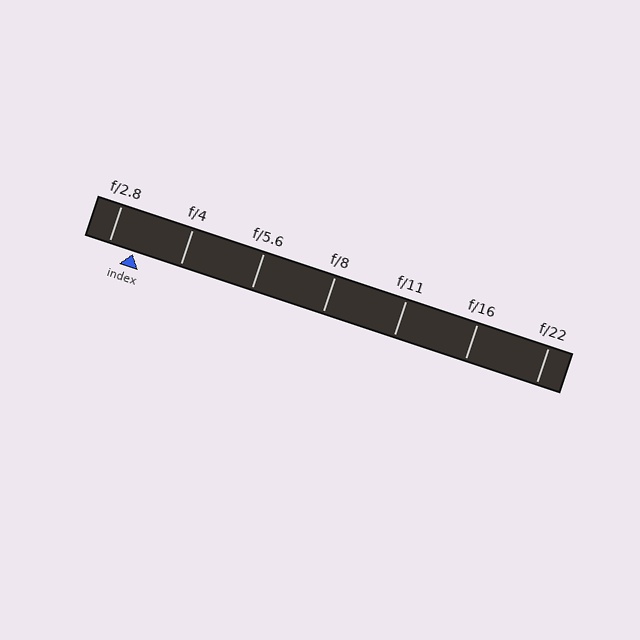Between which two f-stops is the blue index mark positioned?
The index mark is between f/2.8 and f/4.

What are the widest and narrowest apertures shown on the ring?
The widest aperture shown is f/2.8 and the narrowest is f/22.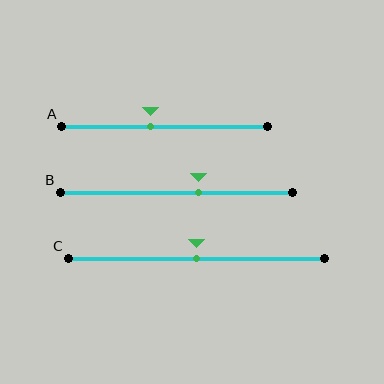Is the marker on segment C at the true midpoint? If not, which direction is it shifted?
Yes, the marker on segment C is at the true midpoint.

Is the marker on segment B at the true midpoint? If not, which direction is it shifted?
No, the marker on segment B is shifted to the right by about 10% of the segment length.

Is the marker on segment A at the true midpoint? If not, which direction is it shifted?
No, the marker on segment A is shifted to the left by about 7% of the segment length.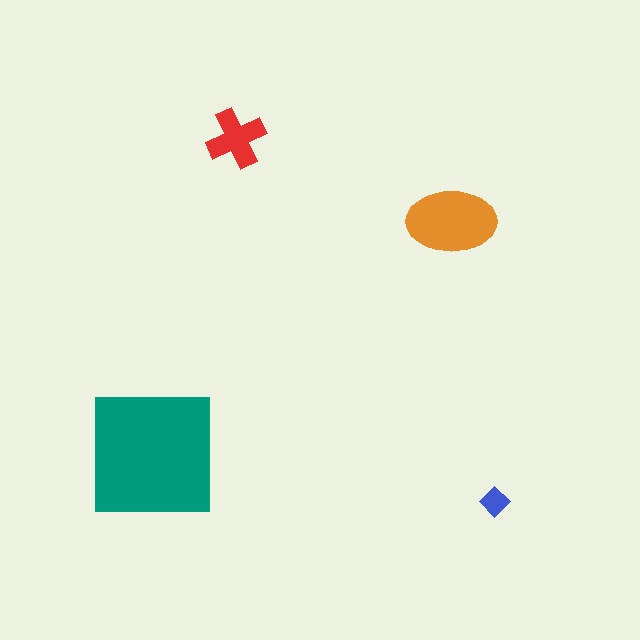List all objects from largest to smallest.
The teal square, the orange ellipse, the red cross, the blue diamond.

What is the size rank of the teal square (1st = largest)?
1st.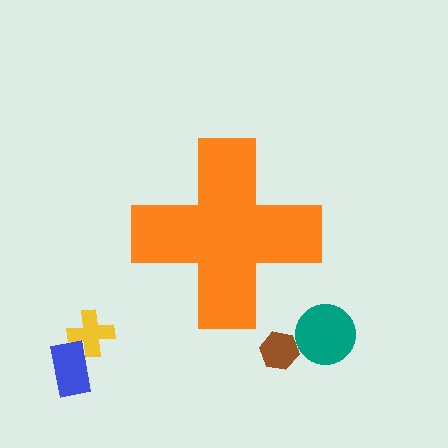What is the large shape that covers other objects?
An orange cross.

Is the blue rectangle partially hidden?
No, the blue rectangle is fully visible.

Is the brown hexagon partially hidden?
No, the brown hexagon is fully visible.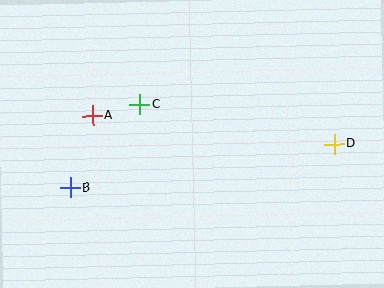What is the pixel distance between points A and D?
The distance between A and D is 244 pixels.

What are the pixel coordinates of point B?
Point B is at (70, 187).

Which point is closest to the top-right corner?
Point D is closest to the top-right corner.